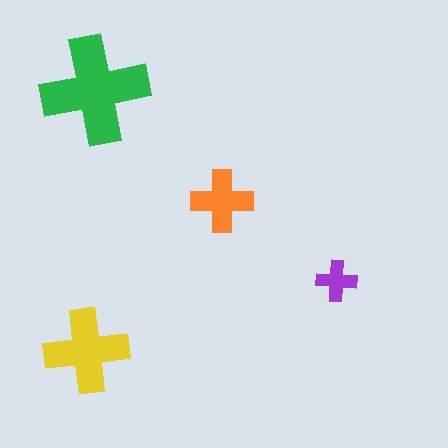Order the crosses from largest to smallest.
the green one, the yellow one, the orange one, the purple one.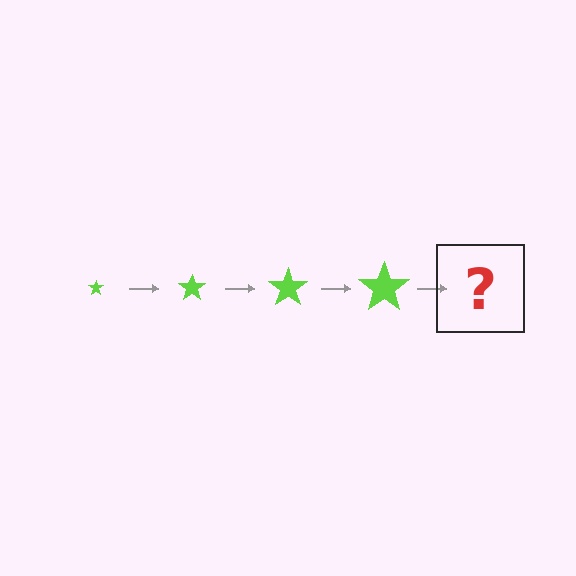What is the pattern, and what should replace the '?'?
The pattern is that the star gets progressively larger each step. The '?' should be a lime star, larger than the previous one.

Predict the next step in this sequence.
The next step is a lime star, larger than the previous one.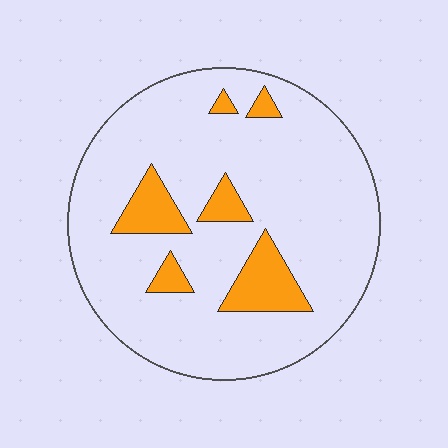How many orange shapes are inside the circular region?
6.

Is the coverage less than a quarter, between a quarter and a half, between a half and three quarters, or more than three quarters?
Less than a quarter.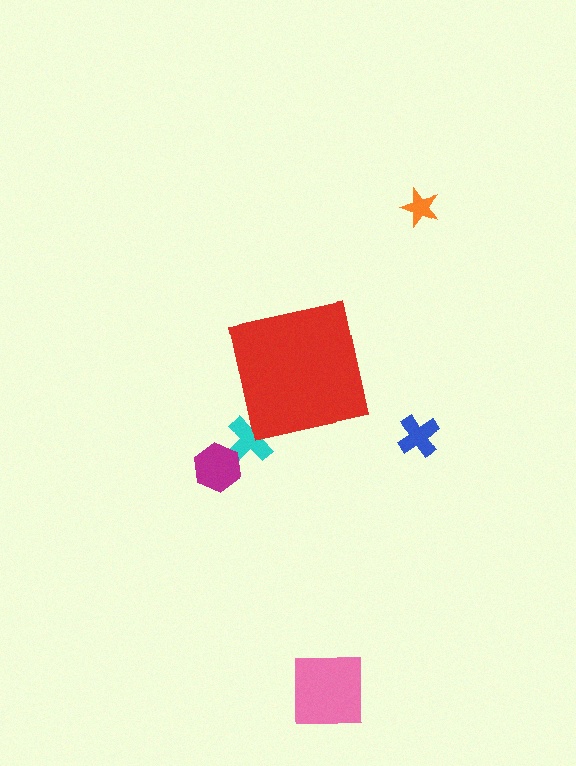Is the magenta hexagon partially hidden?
No, the magenta hexagon is fully visible.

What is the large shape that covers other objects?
A red square.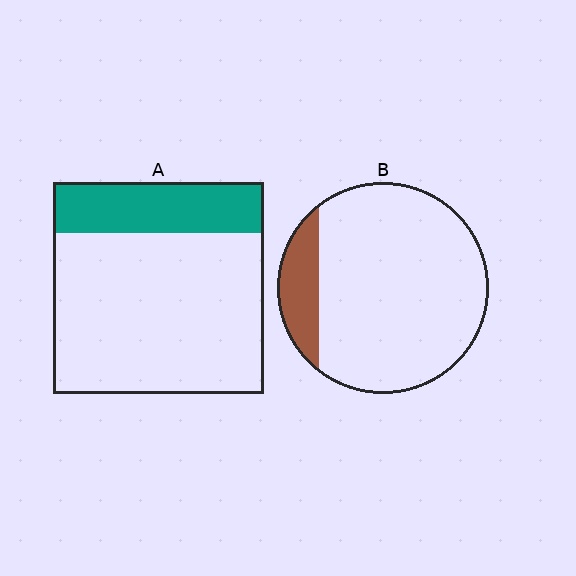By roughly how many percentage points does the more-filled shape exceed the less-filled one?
By roughly 10 percentage points (A over B).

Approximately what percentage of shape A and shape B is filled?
A is approximately 25% and B is approximately 15%.